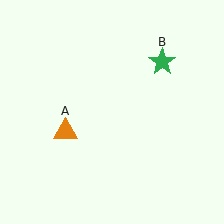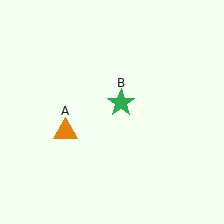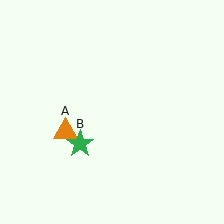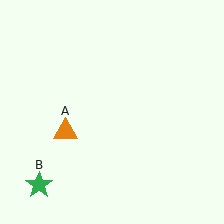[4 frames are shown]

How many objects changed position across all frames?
1 object changed position: green star (object B).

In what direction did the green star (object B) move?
The green star (object B) moved down and to the left.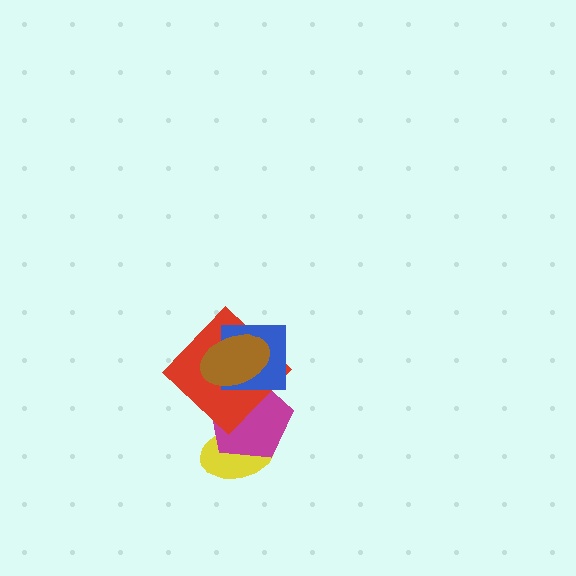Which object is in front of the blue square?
The brown ellipse is in front of the blue square.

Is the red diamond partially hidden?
Yes, it is partially covered by another shape.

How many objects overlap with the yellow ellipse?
1 object overlaps with the yellow ellipse.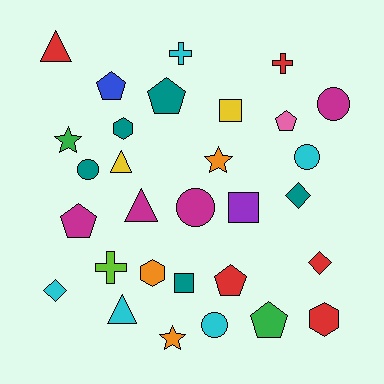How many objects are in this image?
There are 30 objects.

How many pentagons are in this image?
There are 6 pentagons.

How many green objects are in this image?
There are 2 green objects.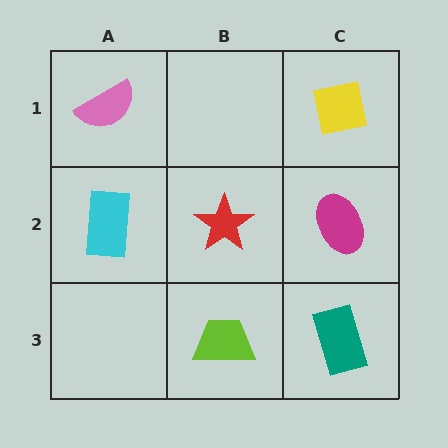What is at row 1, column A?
A pink semicircle.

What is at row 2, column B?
A red star.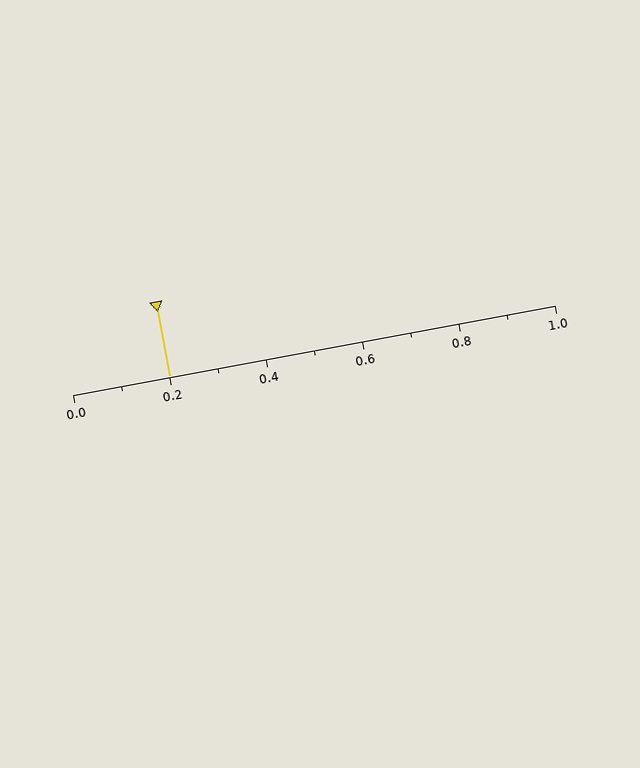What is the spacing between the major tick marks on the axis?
The major ticks are spaced 0.2 apart.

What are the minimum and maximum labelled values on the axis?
The axis runs from 0.0 to 1.0.